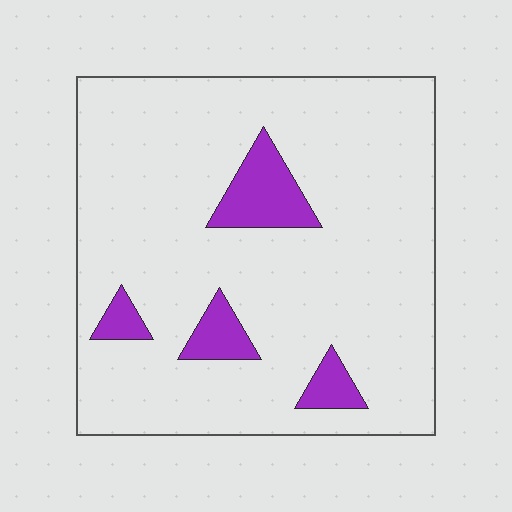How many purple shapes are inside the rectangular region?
4.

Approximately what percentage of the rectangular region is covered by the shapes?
Approximately 10%.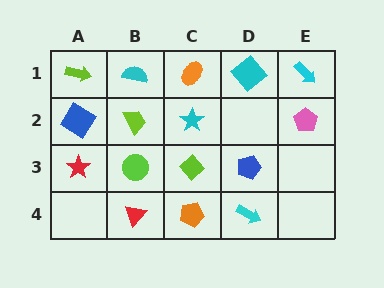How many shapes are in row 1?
5 shapes.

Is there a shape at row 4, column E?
No, that cell is empty.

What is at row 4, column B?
A red triangle.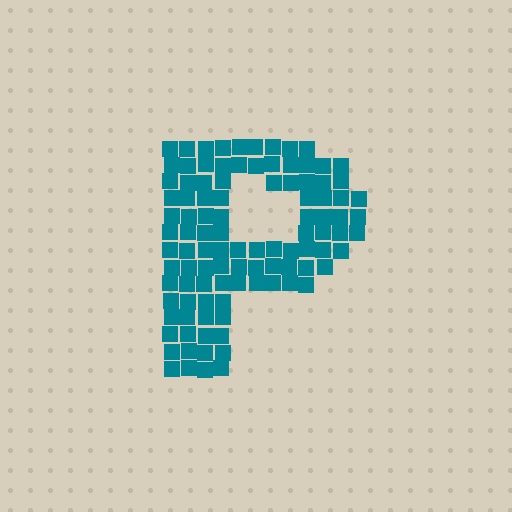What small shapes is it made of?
It is made of small squares.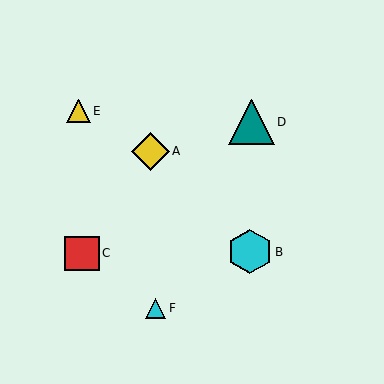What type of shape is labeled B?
Shape B is a cyan hexagon.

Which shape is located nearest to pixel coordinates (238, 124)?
The teal triangle (labeled D) at (251, 122) is nearest to that location.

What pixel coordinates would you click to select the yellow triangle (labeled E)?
Click at (79, 111) to select the yellow triangle E.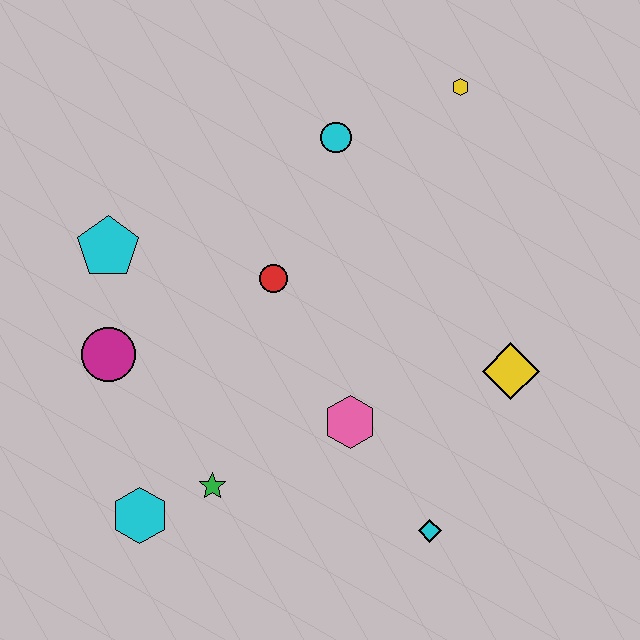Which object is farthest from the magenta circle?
The yellow hexagon is farthest from the magenta circle.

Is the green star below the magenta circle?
Yes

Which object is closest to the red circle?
The cyan circle is closest to the red circle.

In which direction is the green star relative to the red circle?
The green star is below the red circle.